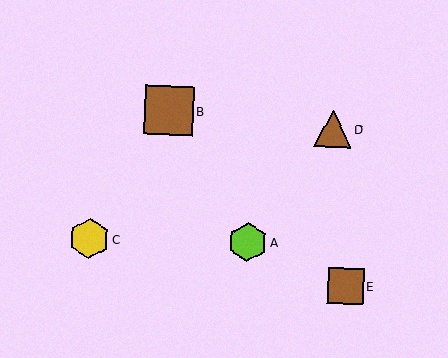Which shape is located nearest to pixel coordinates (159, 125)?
The brown square (labeled B) at (169, 111) is nearest to that location.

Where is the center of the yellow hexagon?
The center of the yellow hexagon is at (89, 239).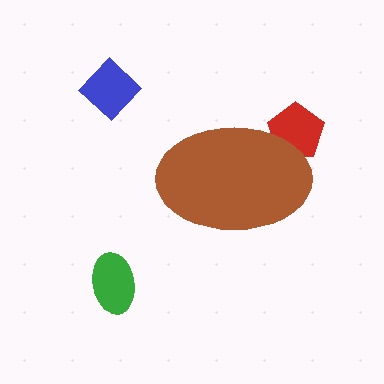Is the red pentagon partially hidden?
Yes, the red pentagon is partially hidden behind the brown ellipse.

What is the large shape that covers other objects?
A brown ellipse.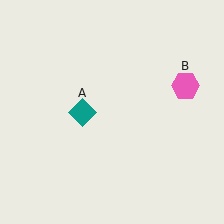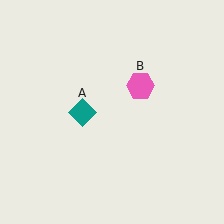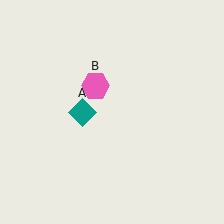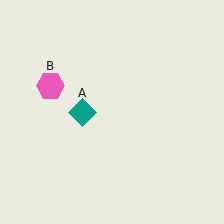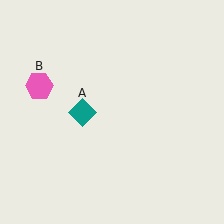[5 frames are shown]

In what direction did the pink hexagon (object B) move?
The pink hexagon (object B) moved left.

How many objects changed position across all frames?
1 object changed position: pink hexagon (object B).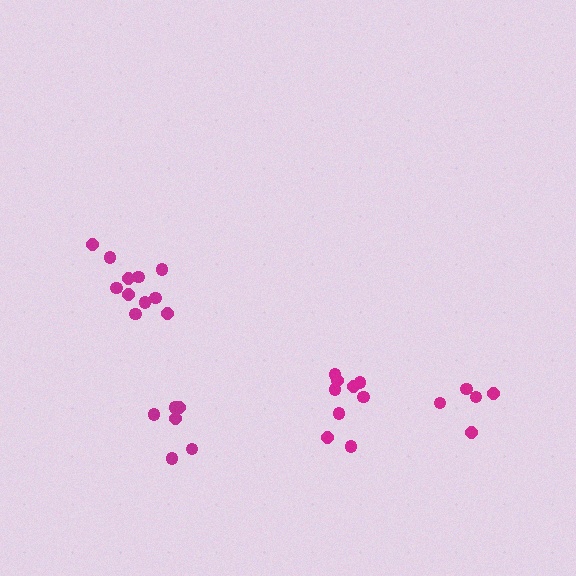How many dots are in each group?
Group 1: 5 dots, Group 2: 6 dots, Group 3: 9 dots, Group 4: 11 dots (31 total).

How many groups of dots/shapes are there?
There are 4 groups.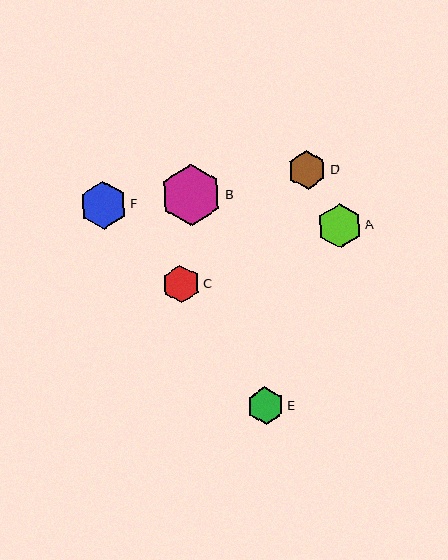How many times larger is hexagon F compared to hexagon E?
Hexagon F is approximately 1.3 times the size of hexagon E.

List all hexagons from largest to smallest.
From largest to smallest: B, F, A, D, E, C.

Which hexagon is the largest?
Hexagon B is the largest with a size of approximately 61 pixels.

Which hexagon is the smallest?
Hexagon C is the smallest with a size of approximately 37 pixels.